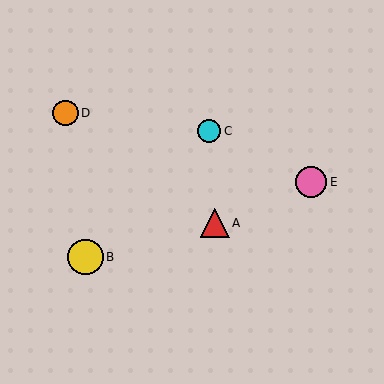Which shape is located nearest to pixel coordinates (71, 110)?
The orange circle (labeled D) at (65, 113) is nearest to that location.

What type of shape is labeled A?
Shape A is a red triangle.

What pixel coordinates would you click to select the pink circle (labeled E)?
Click at (311, 182) to select the pink circle E.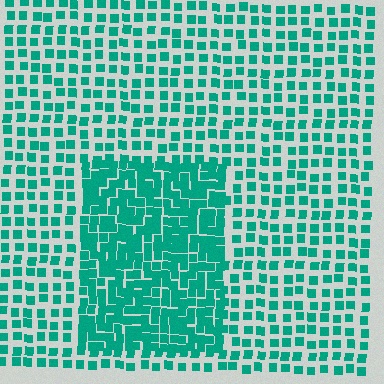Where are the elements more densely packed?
The elements are more densely packed inside the rectangle boundary.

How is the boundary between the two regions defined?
The boundary is defined by a change in element density (approximately 2.0x ratio). All elements are the same color, size, and shape.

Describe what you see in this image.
The image contains small teal elements arranged at two different densities. A rectangle-shaped region is visible where the elements are more densely packed than the surrounding area.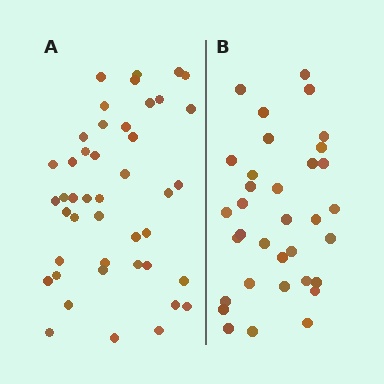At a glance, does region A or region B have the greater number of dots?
Region A (the left region) has more dots.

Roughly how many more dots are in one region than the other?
Region A has roughly 10 or so more dots than region B.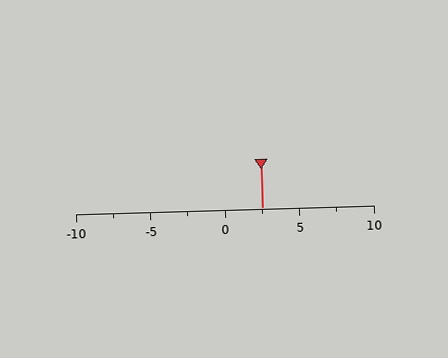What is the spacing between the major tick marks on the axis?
The major ticks are spaced 5 apart.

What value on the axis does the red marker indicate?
The marker indicates approximately 2.5.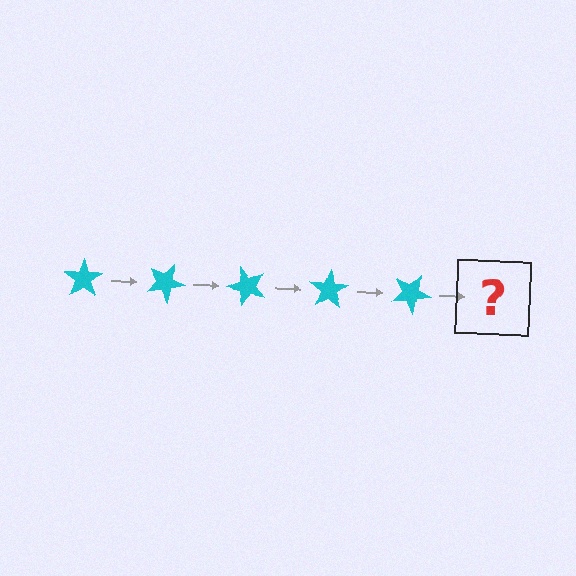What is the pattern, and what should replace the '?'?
The pattern is that the star rotates 25 degrees each step. The '?' should be a cyan star rotated 125 degrees.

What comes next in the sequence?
The next element should be a cyan star rotated 125 degrees.